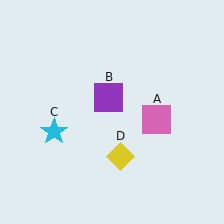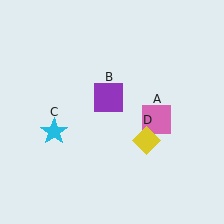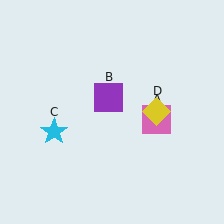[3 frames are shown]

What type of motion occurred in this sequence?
The yellow diamond (object D) rotated counterclockwise around the center of the scene.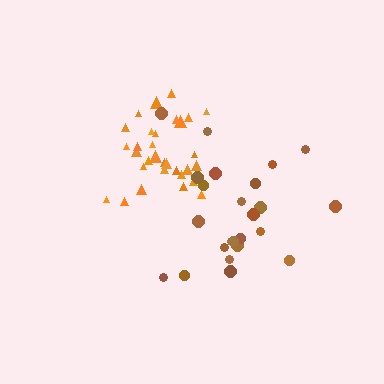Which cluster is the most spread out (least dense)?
Brown.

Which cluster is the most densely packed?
Orange.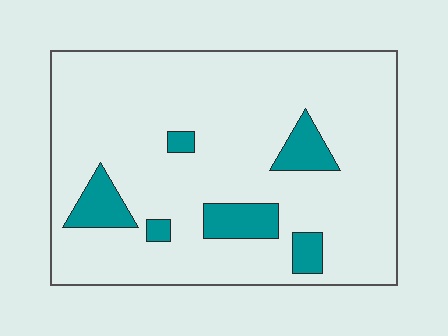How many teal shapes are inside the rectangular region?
6.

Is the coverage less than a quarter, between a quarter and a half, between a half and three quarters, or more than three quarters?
Less than a quarter.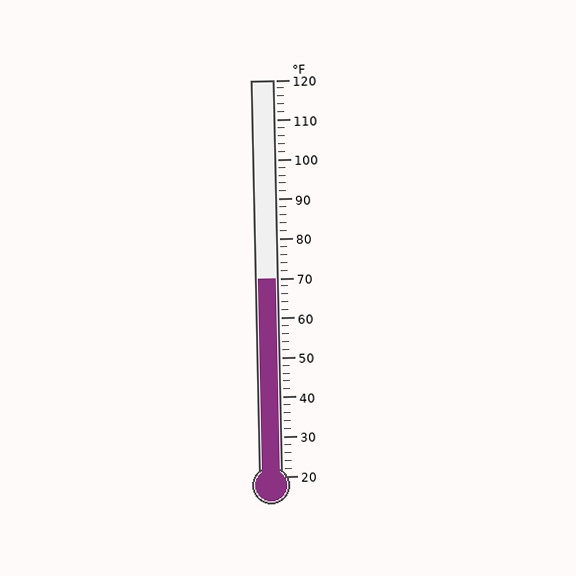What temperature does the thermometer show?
The thermometer shows approximately 70°F.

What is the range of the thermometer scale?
The thermometer scale ranges from 20°F to 120°F.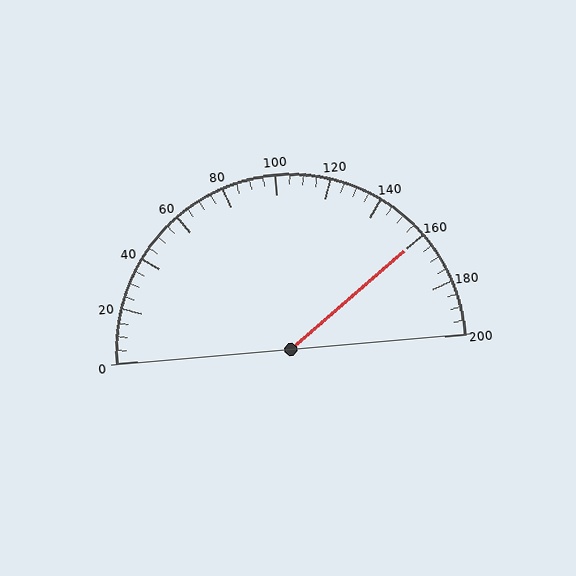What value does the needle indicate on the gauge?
The needle indicates approximately 160.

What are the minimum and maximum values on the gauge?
The gauge ranges from 0 to 200.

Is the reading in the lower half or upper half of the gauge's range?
The reading is in the upper half of the range (0 to 200).